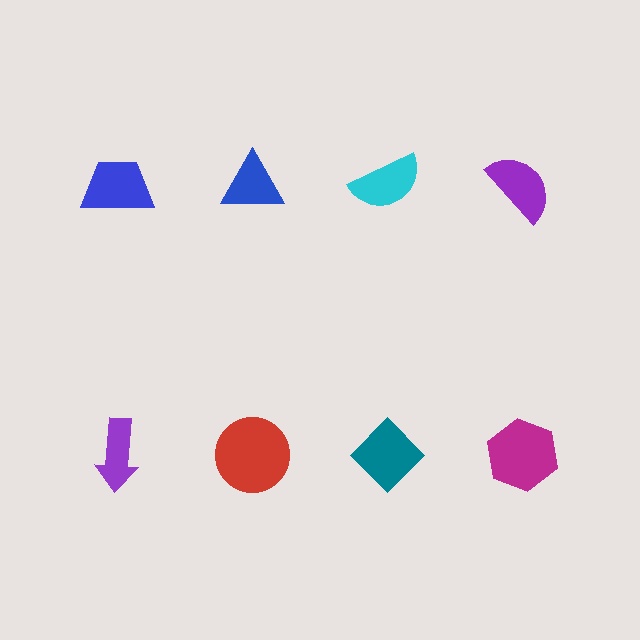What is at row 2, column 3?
A teal diamond.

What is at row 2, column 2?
A red circle.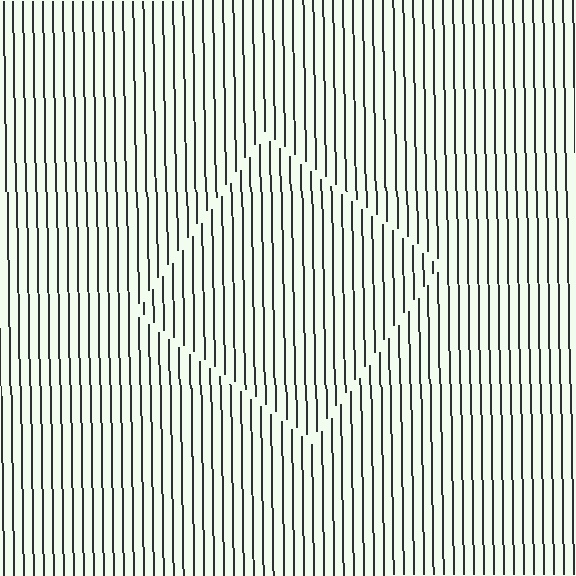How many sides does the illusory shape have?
4 sides — the line-ends trace a square.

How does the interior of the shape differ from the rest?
The interior of the shape contains the same grating, shifted by half a period — the contour is defined by the phase discontinuity where line-ends from the inner and outer gratings abut.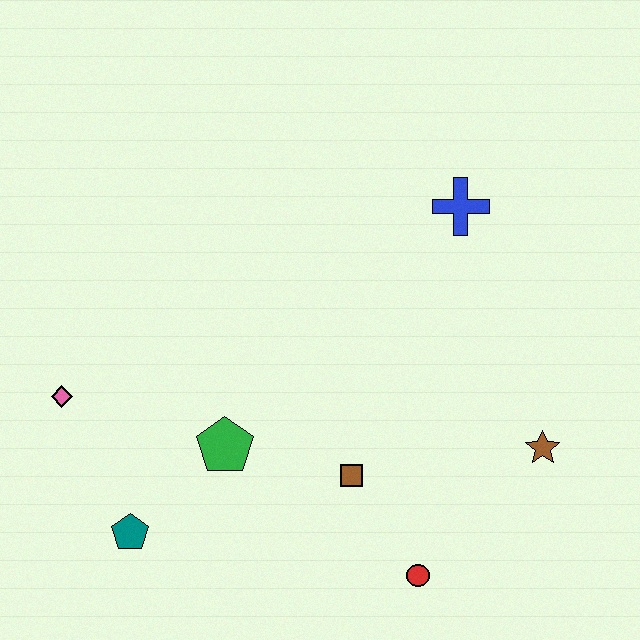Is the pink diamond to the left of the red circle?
Yes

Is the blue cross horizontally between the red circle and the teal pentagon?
No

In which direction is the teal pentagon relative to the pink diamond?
The teal pentagon is below the pink diamond.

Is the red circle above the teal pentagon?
No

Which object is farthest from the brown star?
The pink diamond is farthest from the brown star.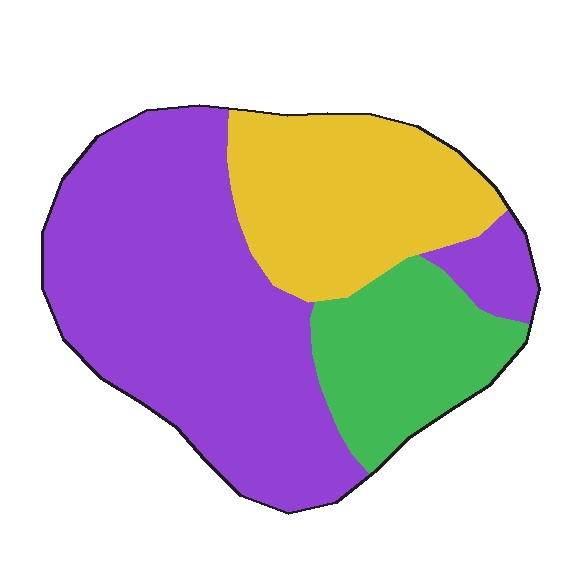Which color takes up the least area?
Green, at roughly 20%.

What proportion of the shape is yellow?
Yellow covers 26% of the shape.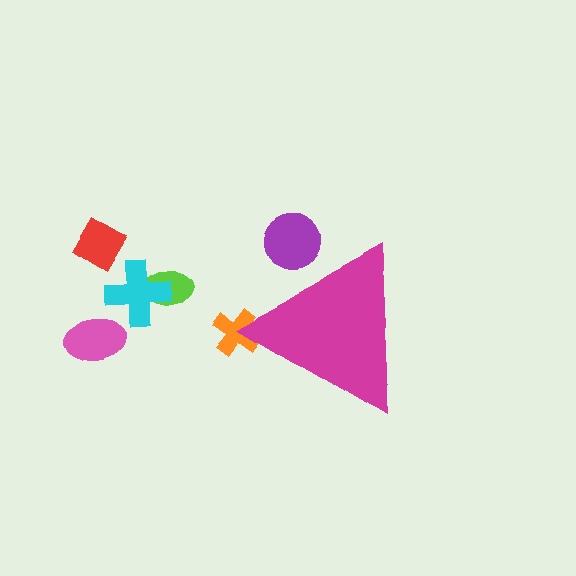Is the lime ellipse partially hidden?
No, the lime ellipse is fully visible.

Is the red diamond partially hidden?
No, the red diamond is fully visible.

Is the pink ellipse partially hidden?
No, the pink ellipse is fully visible.